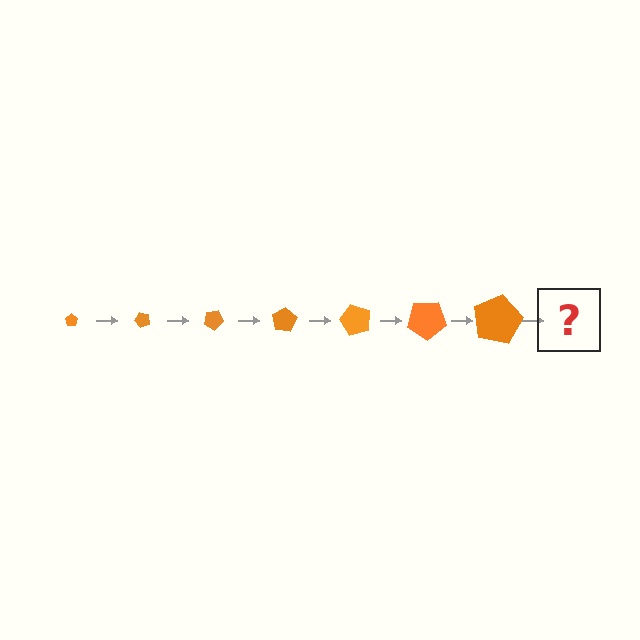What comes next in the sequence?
The next element should be a pentagon, larger than the previous one and rotated 350 degrees from the start.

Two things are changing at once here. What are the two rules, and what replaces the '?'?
The two rules are that the pentagon grows larger each step and it rotates 50 degrees each step. The '?' should be a pentagon, larger than the previous one and rotated 350 degrees from the start.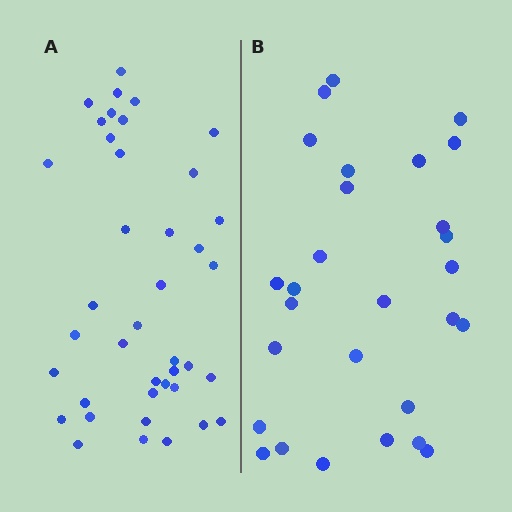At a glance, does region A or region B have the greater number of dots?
Region A (the left region) has more dots.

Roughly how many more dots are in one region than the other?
Region A has roughly 12 or so more dots than region B.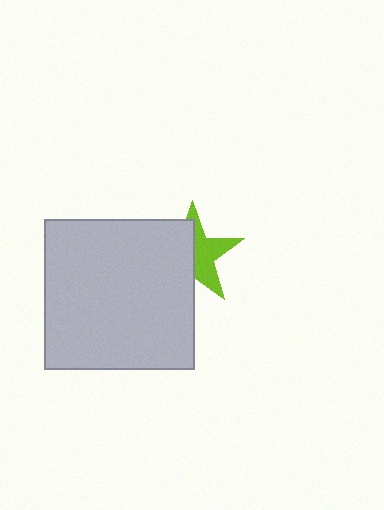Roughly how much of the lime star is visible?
About half of it is visible (roughly 48%).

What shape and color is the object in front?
The object in front is a light gray square.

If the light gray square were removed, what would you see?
You would see the complete lime star.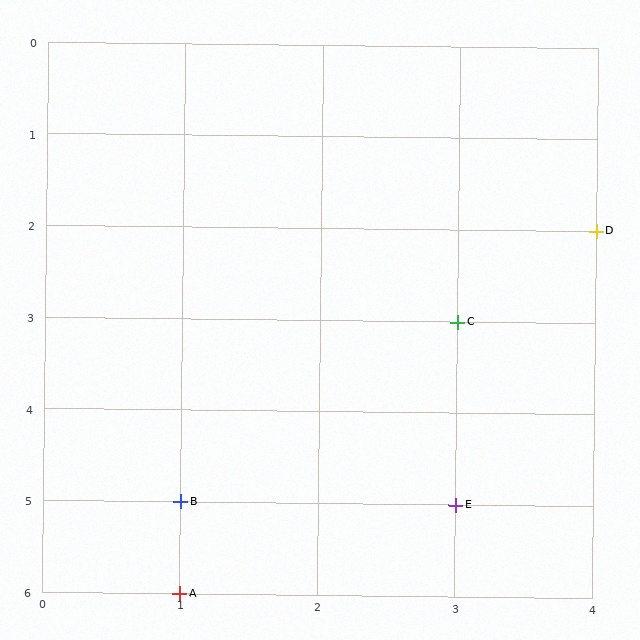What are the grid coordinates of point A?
Point A is at grid coordinates (1, 6).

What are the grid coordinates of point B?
Point B is at grid coordinates (1, 5).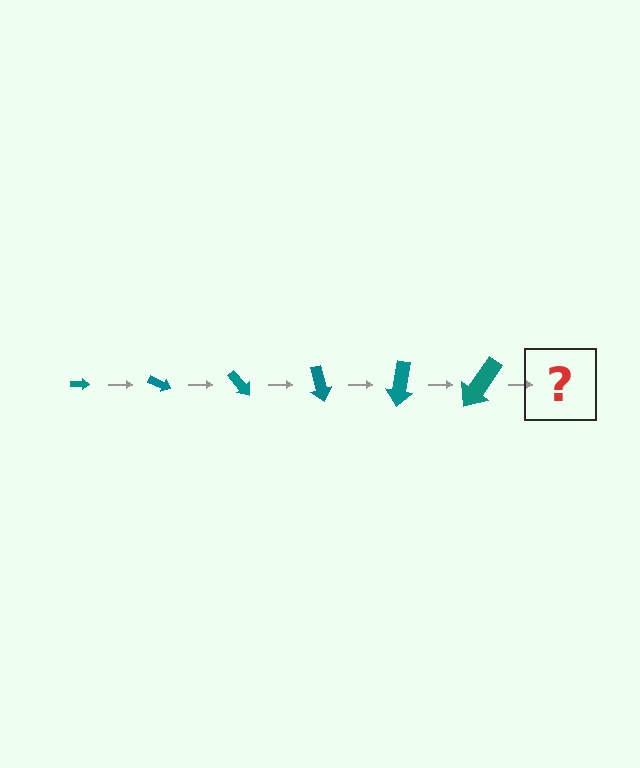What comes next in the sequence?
The next element should be an arrow, larger than the previous one and rotated 150 degrees from the start.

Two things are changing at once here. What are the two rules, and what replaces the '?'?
The two rules are that the arrow grows larger each step and it rotates 25 degrees each step. The '?' should be an arrow, larger than the previous one and rotated 150 degrees from the start.